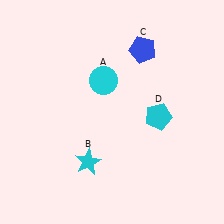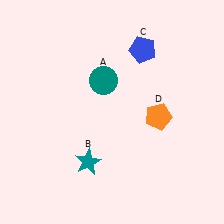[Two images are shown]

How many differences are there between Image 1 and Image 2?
There are 3 differences between the two images.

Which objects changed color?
A changed from cyan to teal. B changed from cyan to teal. D changed from cyan to orange.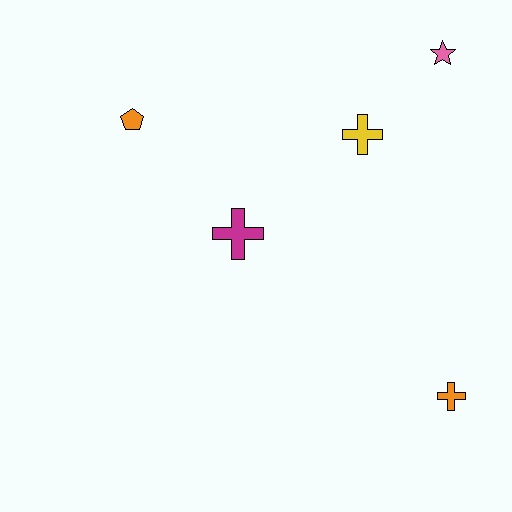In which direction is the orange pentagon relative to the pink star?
The orange pentagon is to the left of the pink star.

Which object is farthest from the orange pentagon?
The orange cross is farthest from the orange pentagon.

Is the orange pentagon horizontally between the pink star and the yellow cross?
No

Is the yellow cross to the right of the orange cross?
No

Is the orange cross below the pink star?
Yes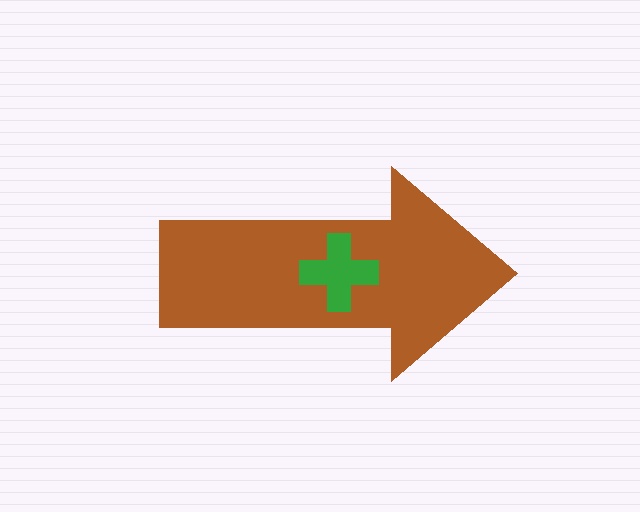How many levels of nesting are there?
2.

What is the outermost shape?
The brown arrow.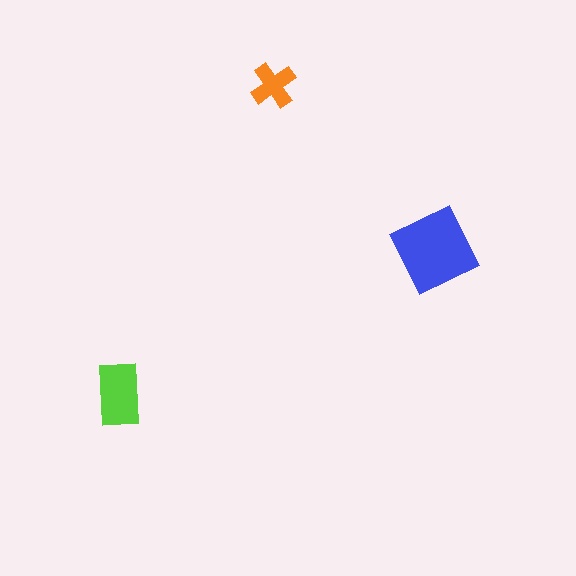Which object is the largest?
The blue diamond.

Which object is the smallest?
The orange cross.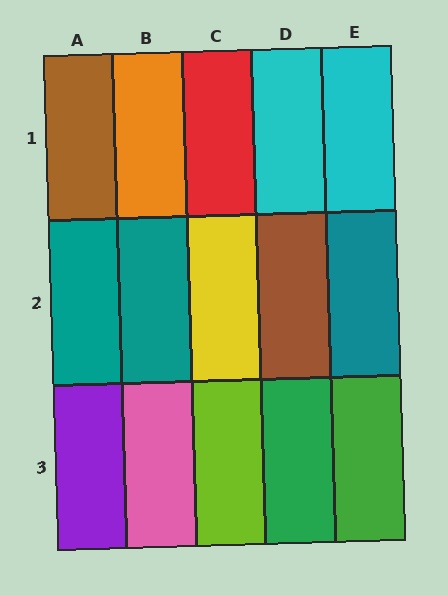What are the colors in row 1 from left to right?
Brown, orange, red, cyan, cyan.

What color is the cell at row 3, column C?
Lime.